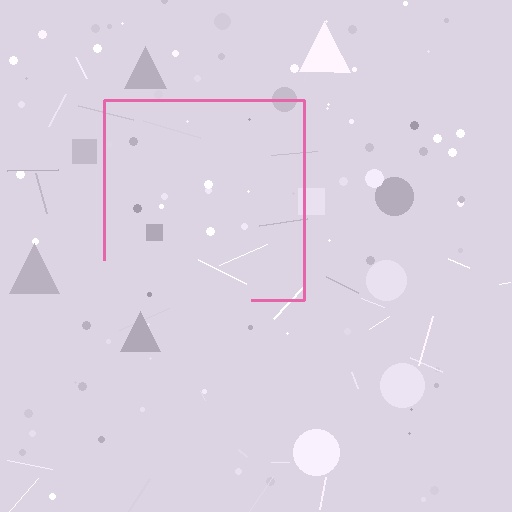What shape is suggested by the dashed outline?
The dashed outline suggests a square.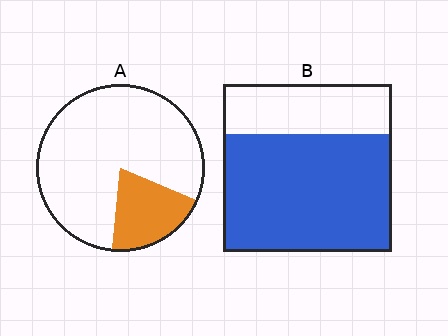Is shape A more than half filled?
No.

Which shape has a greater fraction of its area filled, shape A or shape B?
Shape B.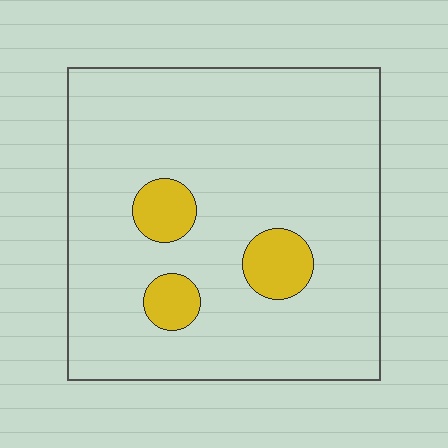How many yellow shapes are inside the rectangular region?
3.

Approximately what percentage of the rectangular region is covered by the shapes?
Approximately 10%.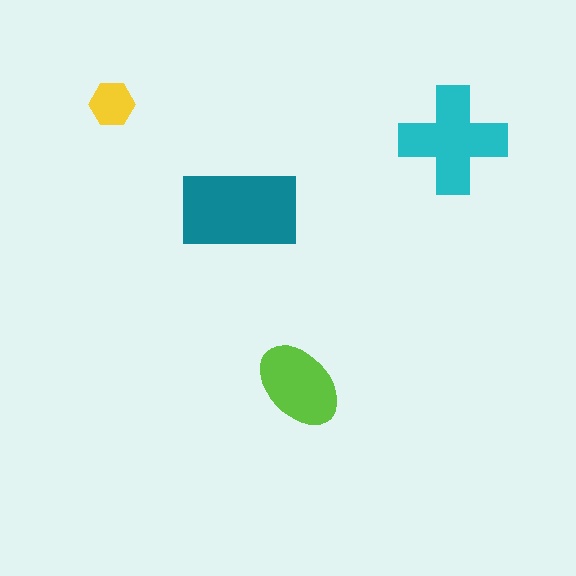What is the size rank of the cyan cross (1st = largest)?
2nd.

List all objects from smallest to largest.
The yellow hexagon, the lime ellipse, the cyan cross, the teal rectangle.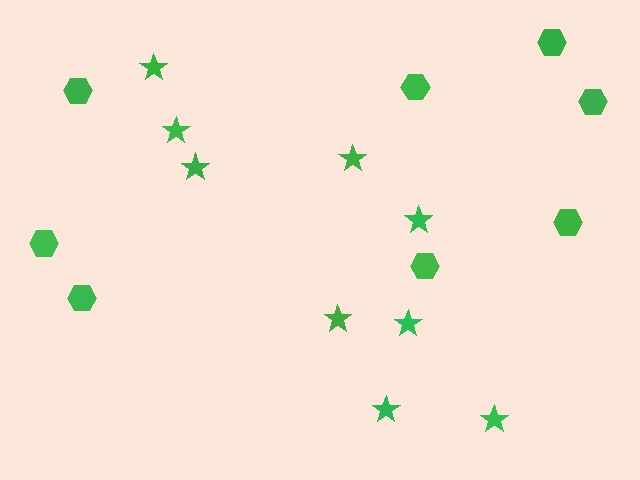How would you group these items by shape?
There are 2 groups: one group of stars (9) and one group of hexagons (8).